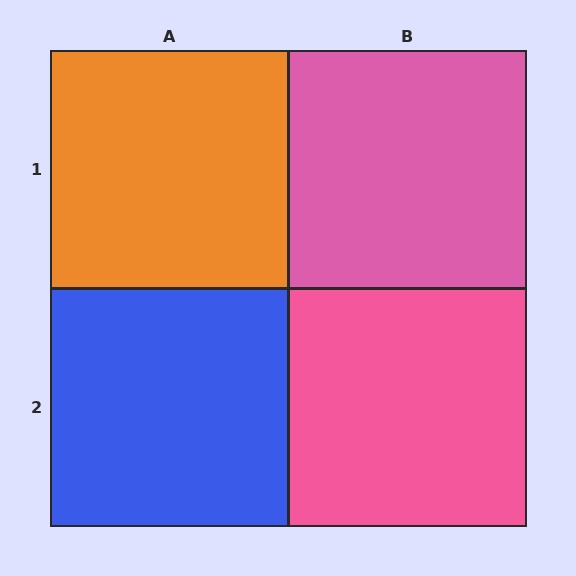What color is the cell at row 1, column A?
Orange.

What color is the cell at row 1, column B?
Pink.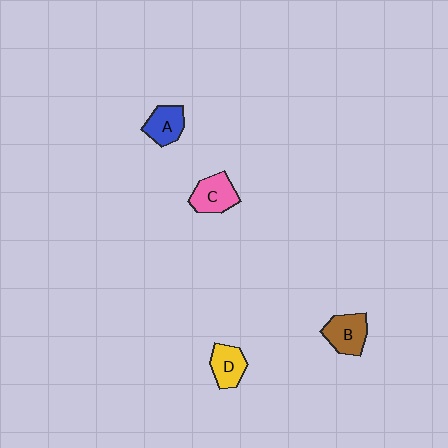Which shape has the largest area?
Shape B (brown).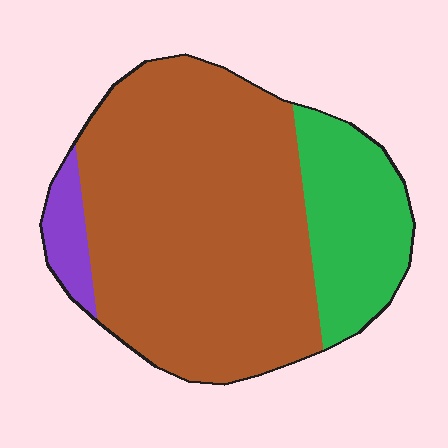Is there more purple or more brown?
Brown.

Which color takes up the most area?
Brown, at roughly 70%.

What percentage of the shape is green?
Green covers roughly 20% of the shape.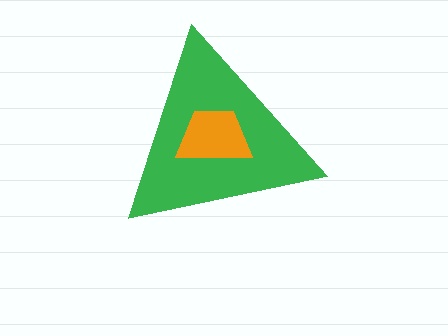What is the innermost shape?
The orange trapezoid.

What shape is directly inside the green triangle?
The orange trapezoid.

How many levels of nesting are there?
2.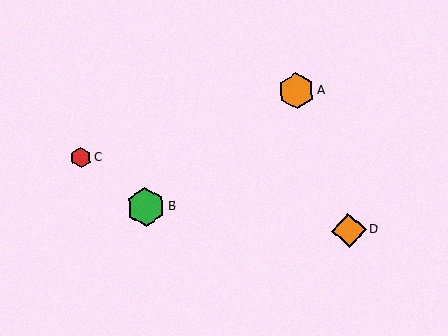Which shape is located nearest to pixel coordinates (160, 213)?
The green hexagon (labeled B) at (146, 207) is nearest to that location.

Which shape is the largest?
The green hexagon (labeled B) is the largest.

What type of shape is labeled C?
Shape C is a red hexagon.